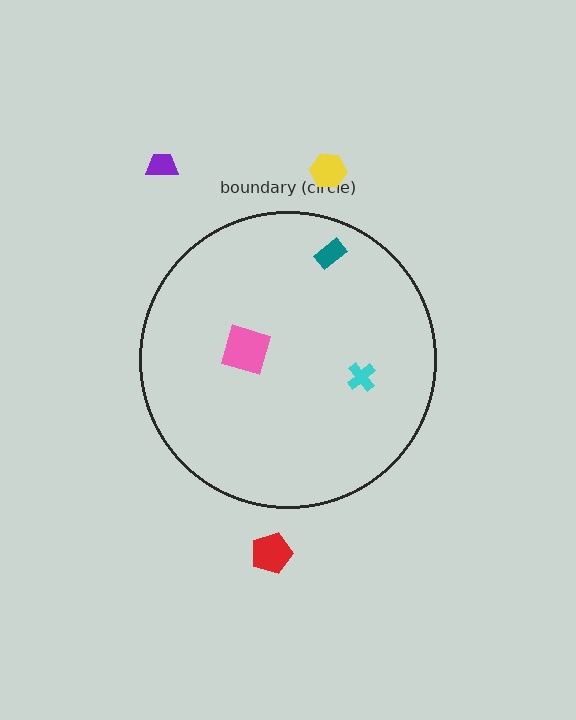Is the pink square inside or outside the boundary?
Inside.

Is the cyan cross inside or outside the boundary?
Inside.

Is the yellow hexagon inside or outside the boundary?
Outside.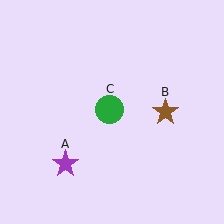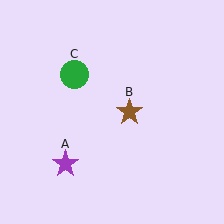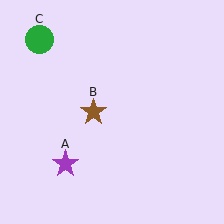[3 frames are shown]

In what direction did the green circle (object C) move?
The green circle (object C) moved up and to the left.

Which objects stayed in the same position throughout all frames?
Purple star (object A) remained stationary.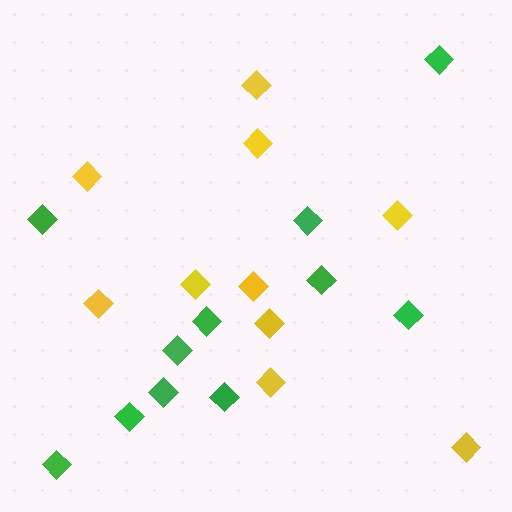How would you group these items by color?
There are 2 groups: one group of green diamonds (11) and one group of yellow diamonds (10).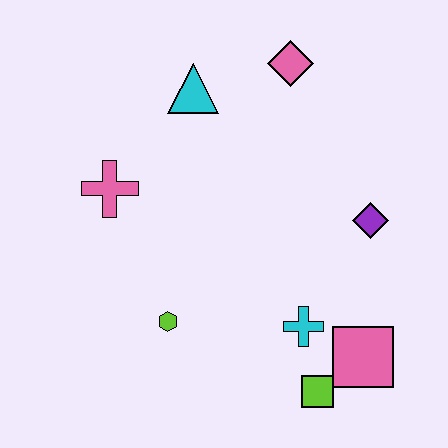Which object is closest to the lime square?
The pink square is closest to the lime square.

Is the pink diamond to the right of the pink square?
No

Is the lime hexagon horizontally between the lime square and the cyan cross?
No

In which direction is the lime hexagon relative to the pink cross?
The lime hexagon is below the pink cross.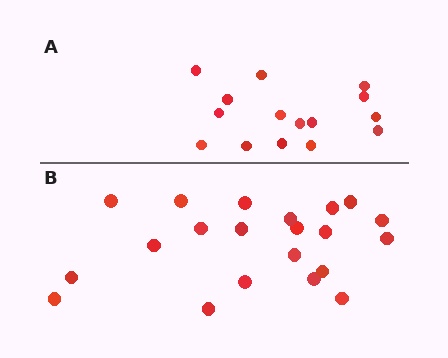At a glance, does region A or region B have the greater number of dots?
Region B (the bottom region) has more dots.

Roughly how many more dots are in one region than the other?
Region B has about 6 more dots than region A.